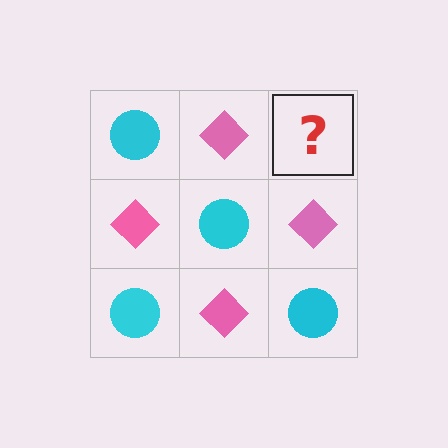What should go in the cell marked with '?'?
The missing cell should contain a cyan circle.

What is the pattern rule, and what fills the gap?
The rule is that it alternates cyan circle and pink diamond in a checkerboard pattern. The gap should be filled with a cyan circle.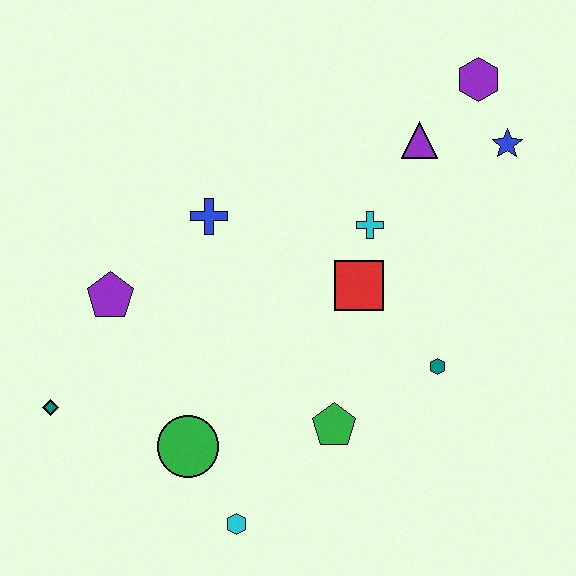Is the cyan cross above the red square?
Yes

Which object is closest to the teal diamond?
The purple pentagon is closest to the teal diamond.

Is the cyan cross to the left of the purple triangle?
Yes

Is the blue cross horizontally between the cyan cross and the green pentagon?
No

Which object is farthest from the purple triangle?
The teal diamond is farthest from the purple triangle.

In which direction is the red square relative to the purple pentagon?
The red square is to the right of the purple pentagon.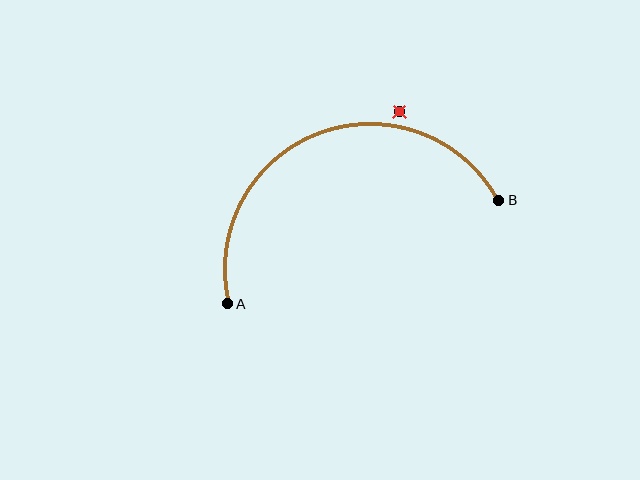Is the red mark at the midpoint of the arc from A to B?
No — the red mark does not lie on the arc at all. It sits slightly outside the curve.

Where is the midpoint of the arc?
The arc midpoint is the point on the curve farthest from the straight line joining A and B. It sits above that line.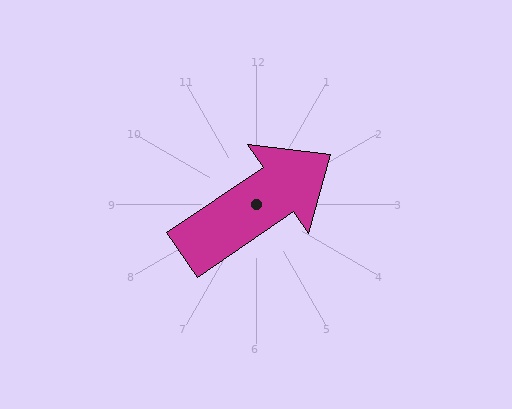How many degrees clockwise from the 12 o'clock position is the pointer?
Approximately 56 degrees.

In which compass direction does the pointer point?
Northeast.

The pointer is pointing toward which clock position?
Roughly 2 o'clock.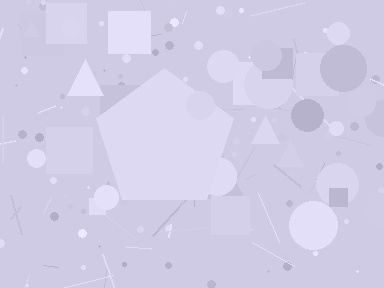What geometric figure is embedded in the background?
A pentagon is embedded in the background.